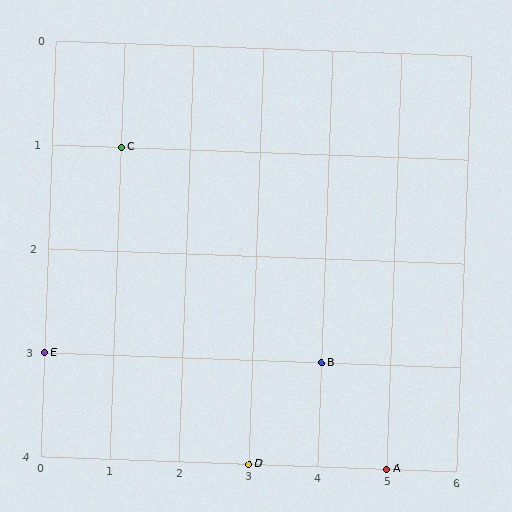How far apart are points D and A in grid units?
Points D and A are 2 columns apart.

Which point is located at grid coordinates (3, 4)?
Point D is at (3, 4).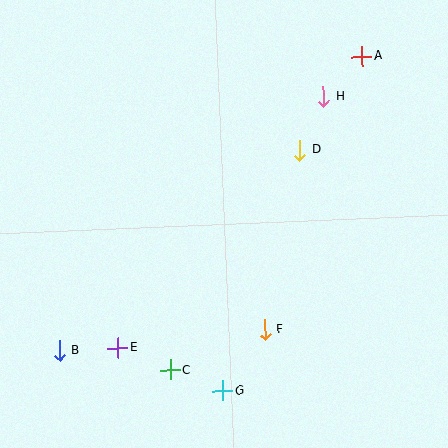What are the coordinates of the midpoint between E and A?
The midpoint between E and A is at (240, 202).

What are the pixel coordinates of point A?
Point A is at (362, 56).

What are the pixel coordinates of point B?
Point B is at (59, 351).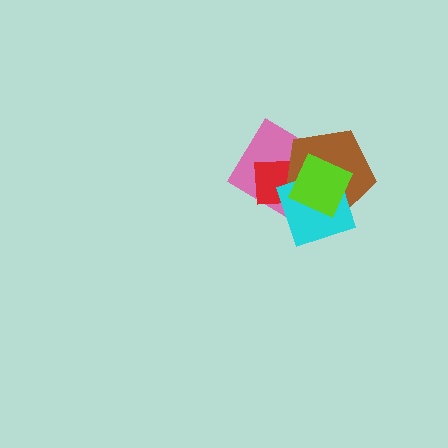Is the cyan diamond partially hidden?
Yes, it is partially covered by another shape.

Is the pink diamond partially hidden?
Yes, it is partially covered by another shape.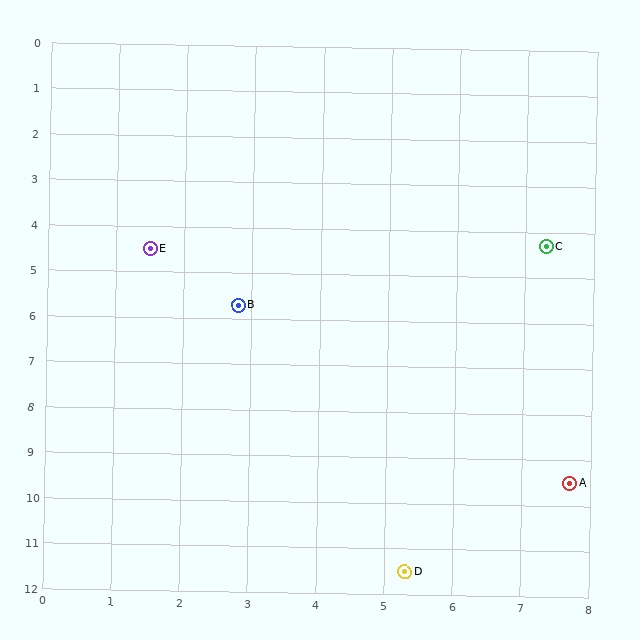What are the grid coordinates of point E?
Point E is at approximately (1.5, 4.5).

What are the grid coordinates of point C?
Point C is at approximately (7.3, 4.3).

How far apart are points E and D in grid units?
Points E and D are about 8.0 grid units apart.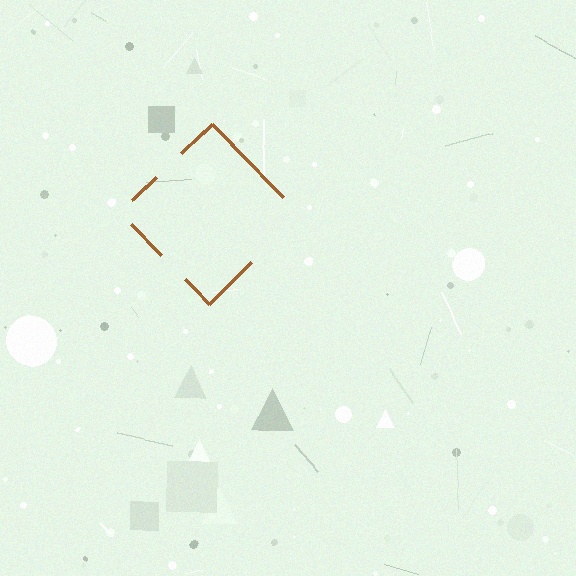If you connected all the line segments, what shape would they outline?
They would outline a diamond.